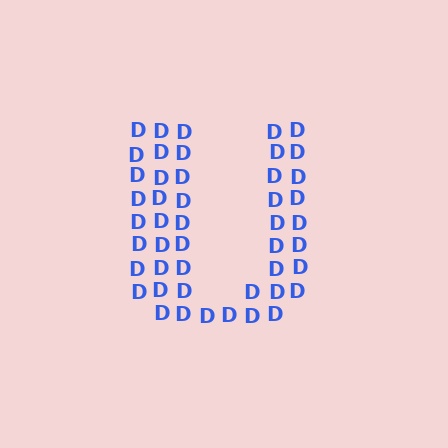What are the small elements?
The small elements are letter D's.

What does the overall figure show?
The overall figure shows the letter U.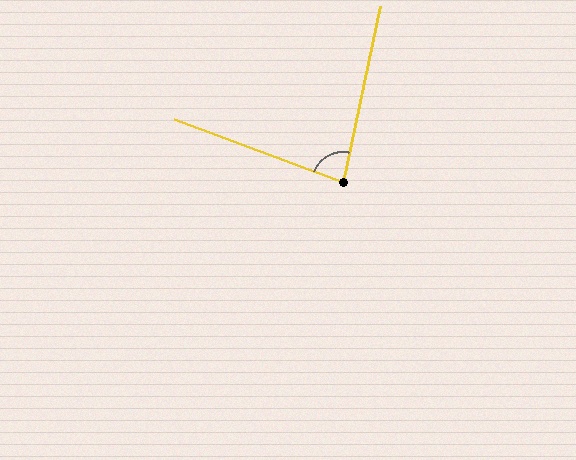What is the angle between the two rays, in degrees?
Approximately 81 degrees.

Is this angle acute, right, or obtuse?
It is acute.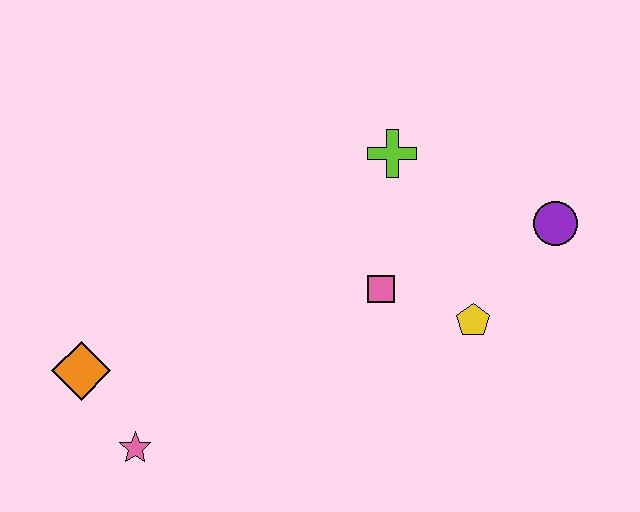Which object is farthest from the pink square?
The orange diamond is farthest from the pink square.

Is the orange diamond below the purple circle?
Yes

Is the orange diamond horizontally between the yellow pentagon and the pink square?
No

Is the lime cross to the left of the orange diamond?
No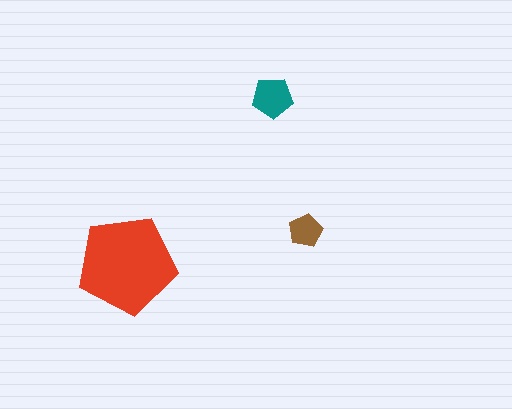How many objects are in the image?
There are 3 objects in the image.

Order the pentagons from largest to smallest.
the red one, the teal one, the brown one.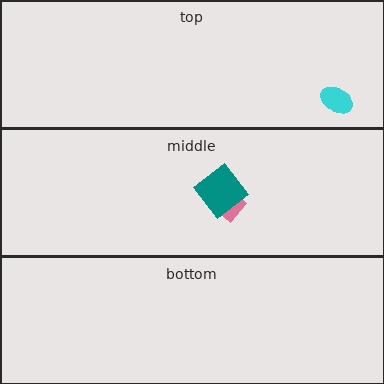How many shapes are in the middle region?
2.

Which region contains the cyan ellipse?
The top region.